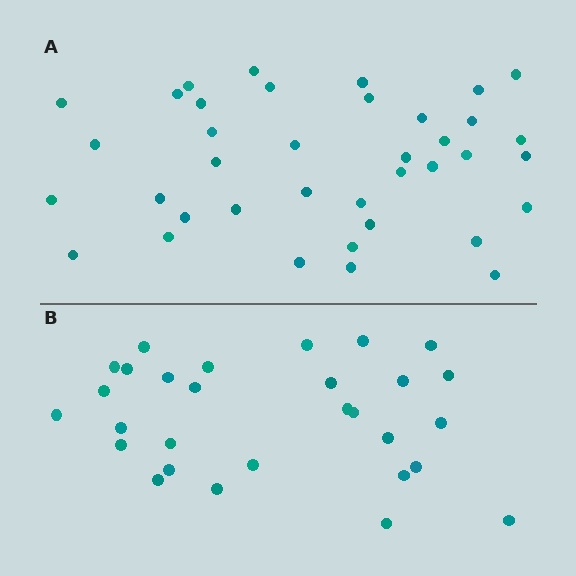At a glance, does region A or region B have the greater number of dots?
Region A (the top region) has more dots.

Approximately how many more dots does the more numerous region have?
Region A has roughly 8 or so more dots than region B.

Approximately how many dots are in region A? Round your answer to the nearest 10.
About 40 dots. (The exact count is 38, which rounds to 40.)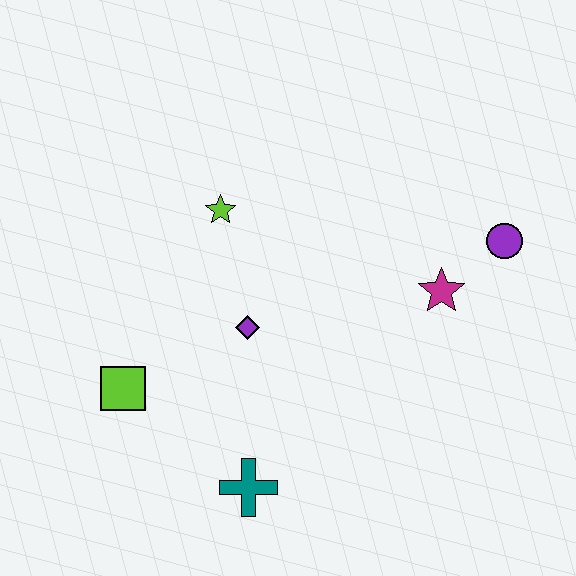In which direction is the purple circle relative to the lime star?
The purple circle is to the right of the lime star.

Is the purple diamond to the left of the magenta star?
Yes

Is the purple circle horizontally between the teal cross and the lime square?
No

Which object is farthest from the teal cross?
The purple circle is farthest from the teal cross.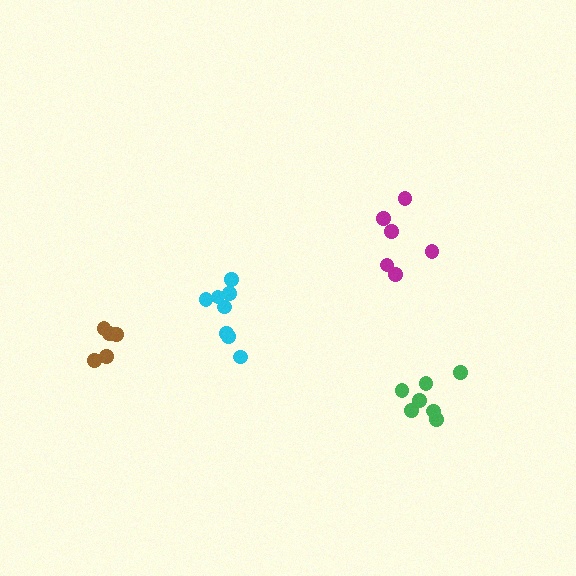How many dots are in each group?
Group 1: 6 dots, Group 2: 7 dots, Group 3: 8 dots, Group 4: 5 dots (26 total).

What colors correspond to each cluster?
The clusters are colored: magenta, green, cyan, brown.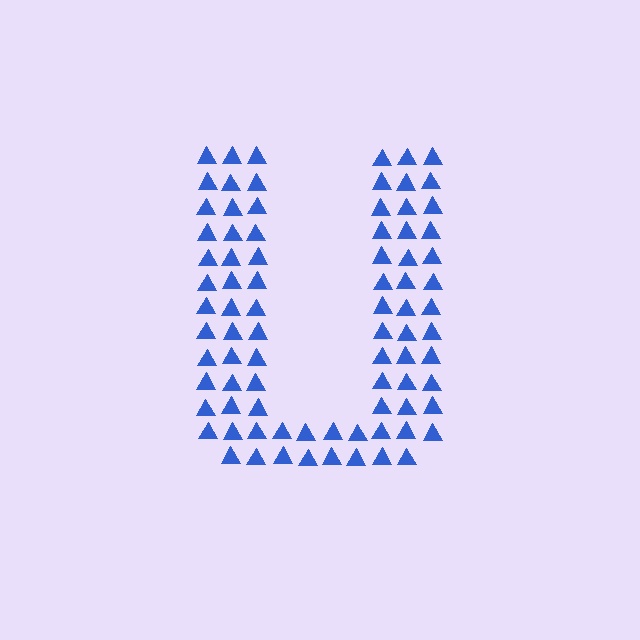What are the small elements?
The small elements are triangles.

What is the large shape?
The large shape is the letter U.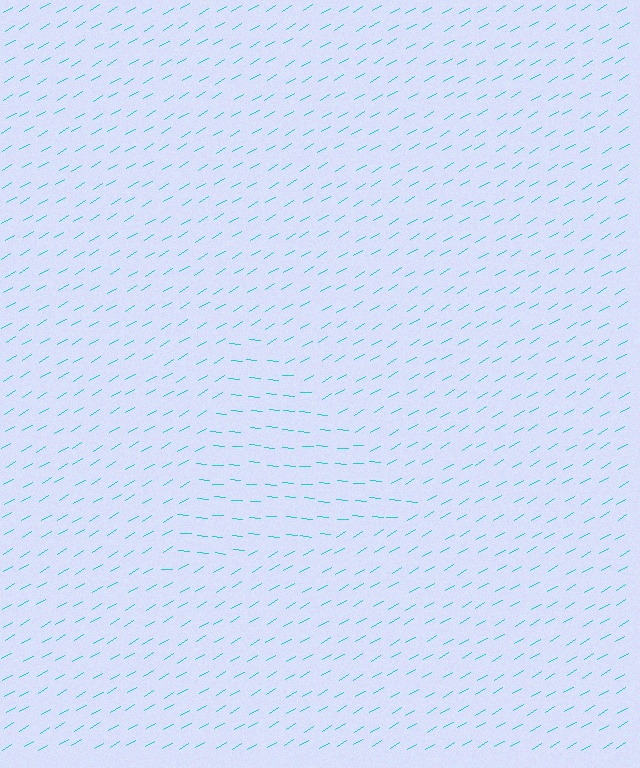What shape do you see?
I see a triangle.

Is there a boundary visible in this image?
Yes, there is a texture boundary formed by a change in line orientation.